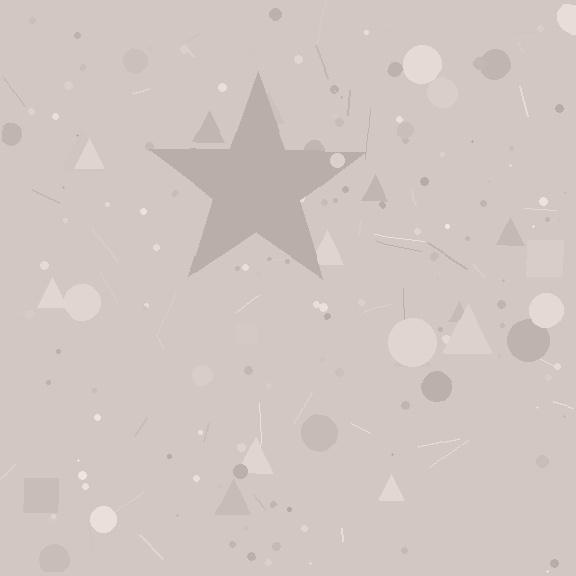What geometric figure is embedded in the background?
A star is embedded in the background.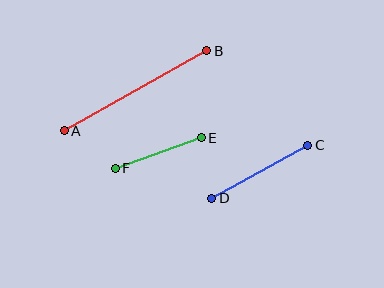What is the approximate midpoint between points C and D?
The midpoint is at approximately (260, 172) pixels.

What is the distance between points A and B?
The distance is approximately 164 pixels.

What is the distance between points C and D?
The distance is approximately 110 pixels.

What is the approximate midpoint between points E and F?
The midpoint is at approximately (158, 153) pixels.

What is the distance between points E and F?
The distance is approximately 92 pixels.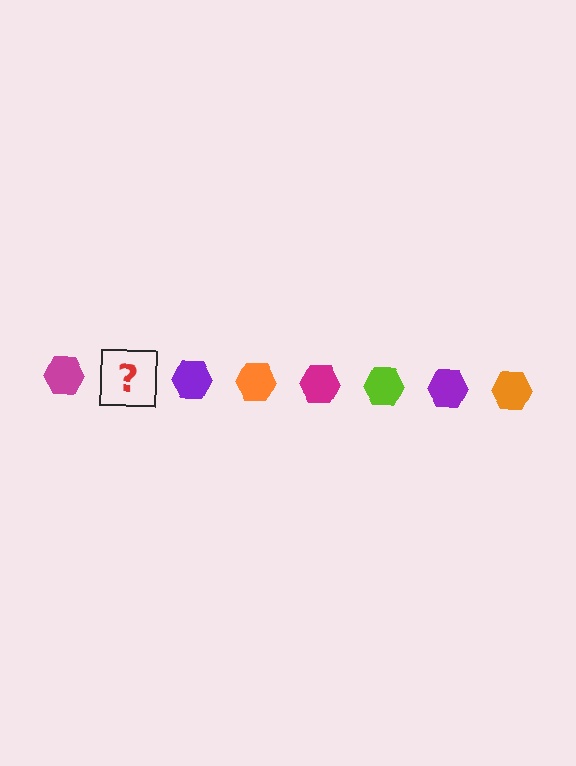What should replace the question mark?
The question mark should be replaced with a lime hexagon.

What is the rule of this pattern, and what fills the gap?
The rule is that the pattern cycles through magenta, lime, purple, orange hexagons. The gap should be filled with a lime hexagon.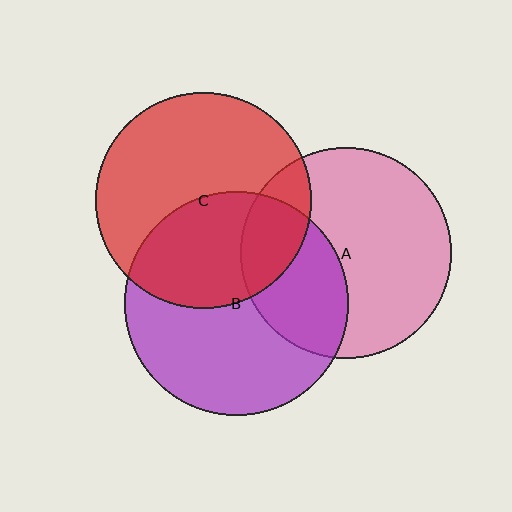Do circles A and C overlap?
Yes.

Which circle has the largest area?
Circle B (purple).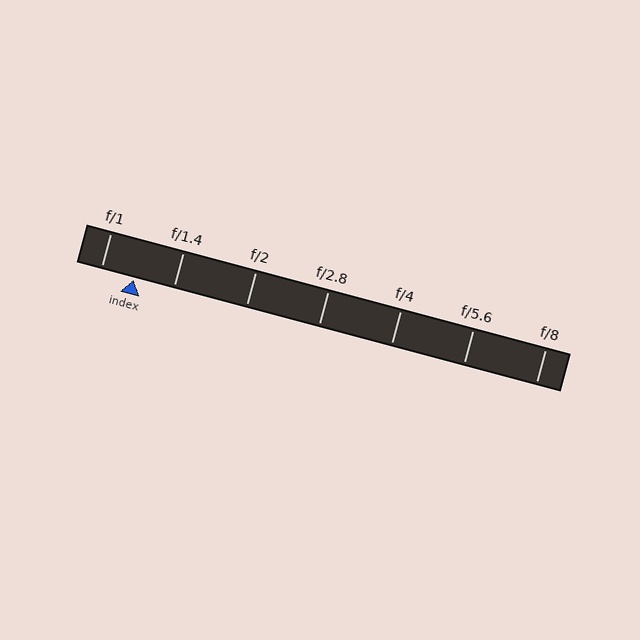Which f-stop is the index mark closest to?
The index mark is closest to f/1.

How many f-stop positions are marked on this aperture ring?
There are 7 f-stop positions marked.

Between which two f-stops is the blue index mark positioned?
The index mark is between f/1 and f/1.4.